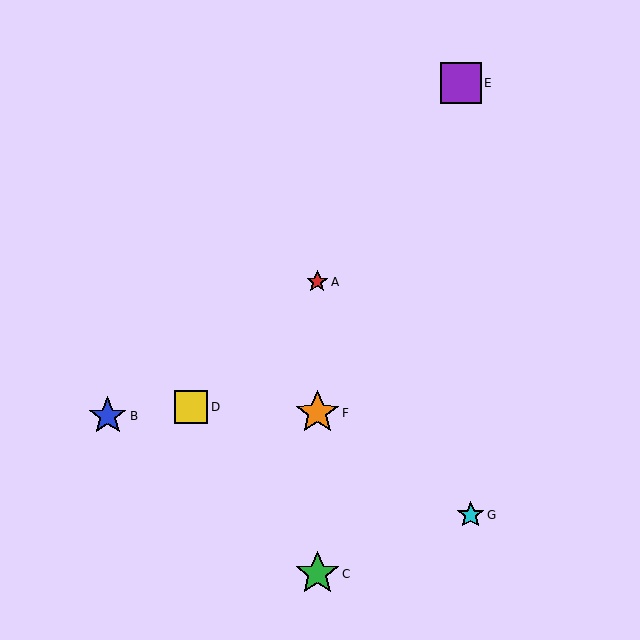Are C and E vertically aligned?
No, C is at x≈317 and E is at x≈461.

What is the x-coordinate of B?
Object B is at x≈108.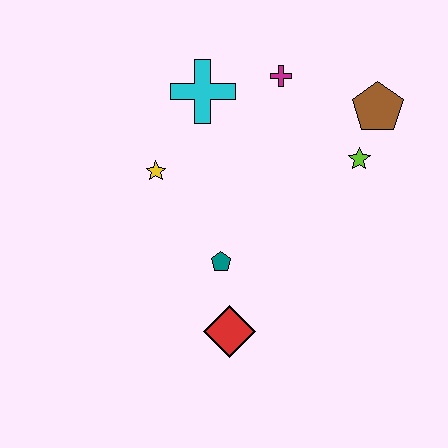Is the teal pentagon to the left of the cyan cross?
No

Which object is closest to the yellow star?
The cyan cross is closest to the yellow star.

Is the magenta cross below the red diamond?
No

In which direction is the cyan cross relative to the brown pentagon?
The cyan cross is to the left of the brown pentagon.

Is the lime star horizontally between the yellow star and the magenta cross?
No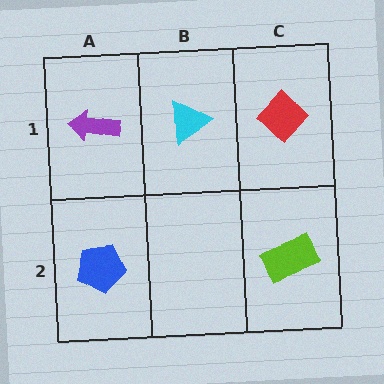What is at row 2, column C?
A lime rectangle.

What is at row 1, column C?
A red diamond.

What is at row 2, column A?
A blue pentagon.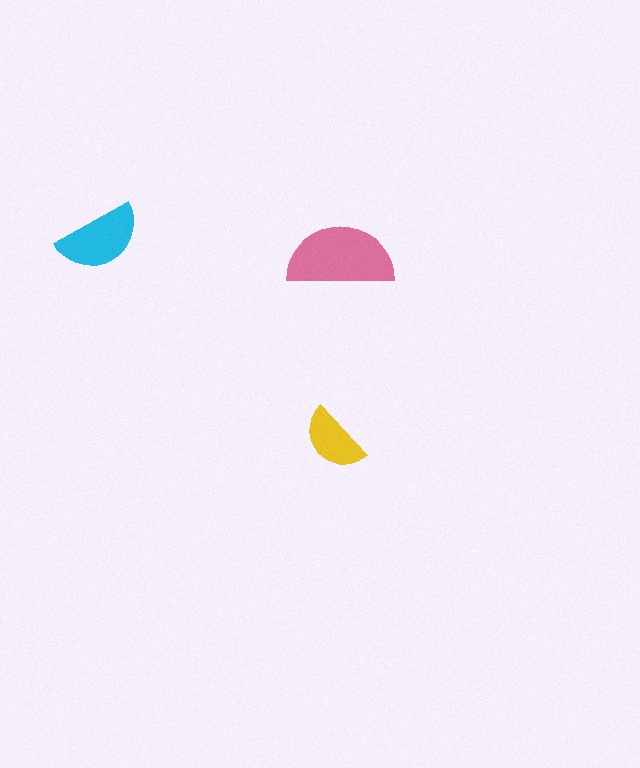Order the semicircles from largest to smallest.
the pink one, the cyan one, the yellow one.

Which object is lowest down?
The yellow semicircle is bottommost.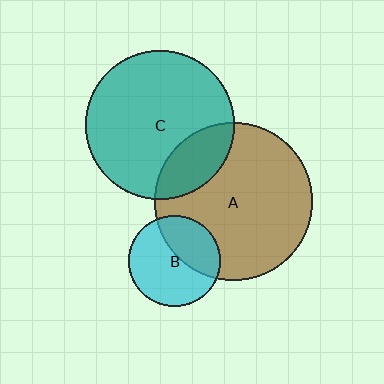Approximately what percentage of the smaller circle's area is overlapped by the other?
Approximately 40%.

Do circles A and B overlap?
Yes.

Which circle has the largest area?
Circle A (brown).